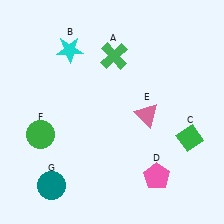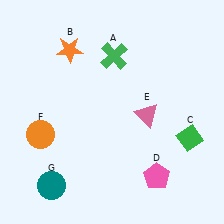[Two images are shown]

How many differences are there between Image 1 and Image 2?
There are 2 differences between the two images.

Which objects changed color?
B changed from cyan to orange. F changed from green to orange.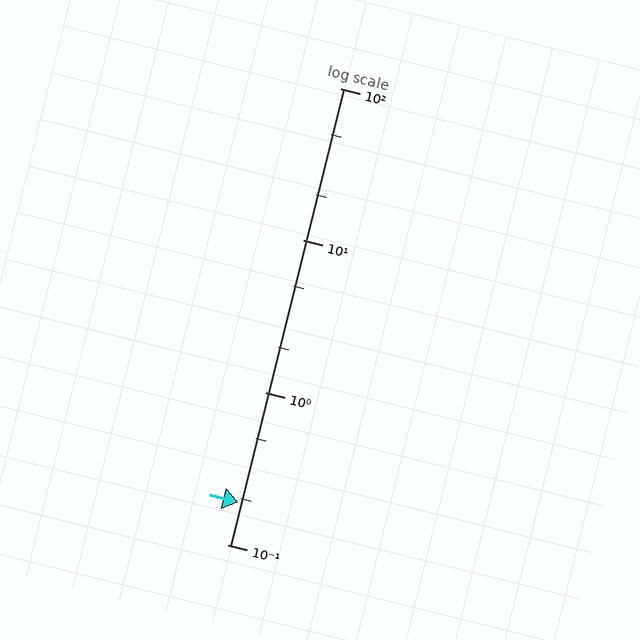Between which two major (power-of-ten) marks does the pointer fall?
The pointer is between 0.1 and 1.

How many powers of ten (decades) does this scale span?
The scale spans 3 decades, from 0.1 to 100.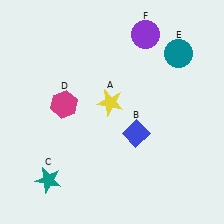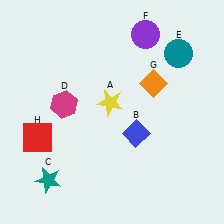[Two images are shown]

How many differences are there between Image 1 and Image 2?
There are 2 differences between the two images.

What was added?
An orange diamond (G), a red square (H) were added in Image 2.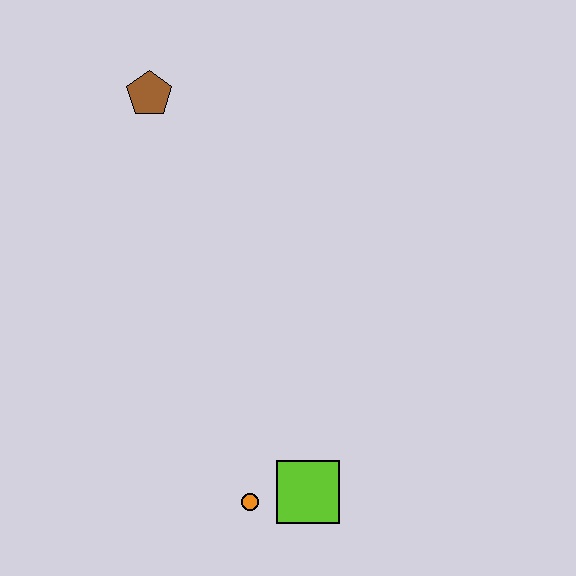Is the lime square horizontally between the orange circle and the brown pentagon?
No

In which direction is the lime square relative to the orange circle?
The lime square is to the right of the orange circle.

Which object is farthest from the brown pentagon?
The lime square is farthest from the brown pentagon.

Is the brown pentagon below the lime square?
No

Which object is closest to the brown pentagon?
The orange circle is closest to the brown pentagon.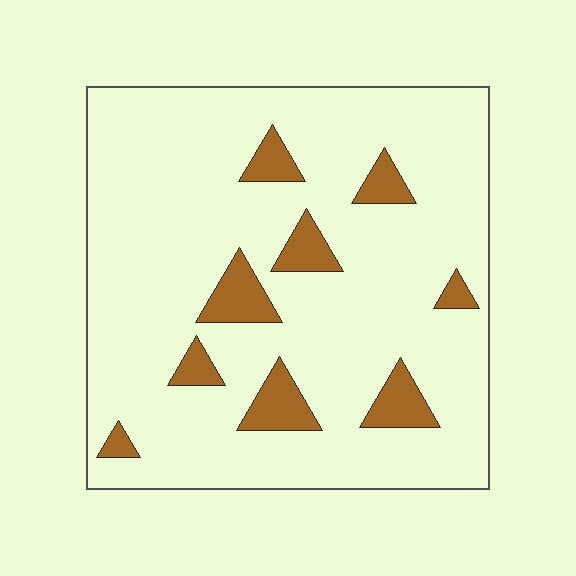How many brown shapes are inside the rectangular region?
9.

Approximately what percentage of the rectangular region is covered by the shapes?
Approximately 10%.